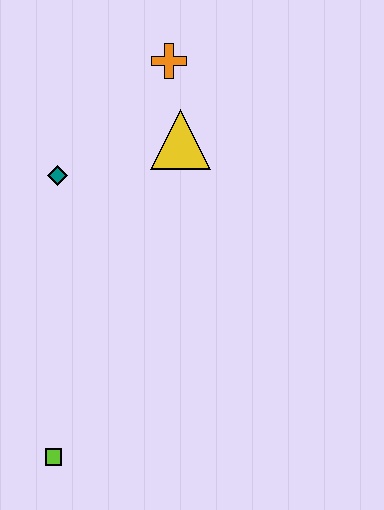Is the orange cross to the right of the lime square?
Yes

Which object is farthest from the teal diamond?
The lime square is farthest from the teal diamond.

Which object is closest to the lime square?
The teal diamond is closest to the lime square.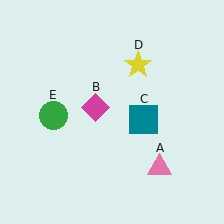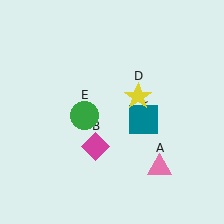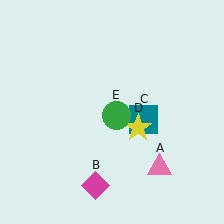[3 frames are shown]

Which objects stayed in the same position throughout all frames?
Pink triangle (object A) and teal square (object C) remained stationary.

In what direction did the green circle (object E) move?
The green circle (object E) moved right.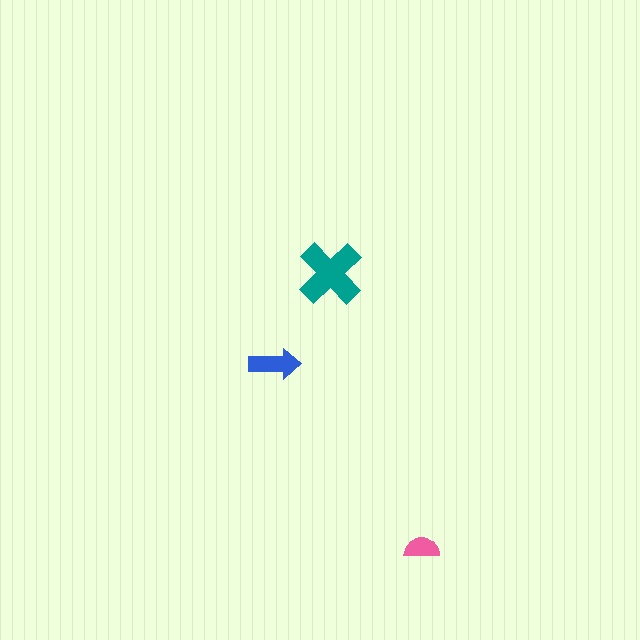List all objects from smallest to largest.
The pink semicircle, the blue arrow, the teal cross.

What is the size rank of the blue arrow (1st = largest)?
2nd.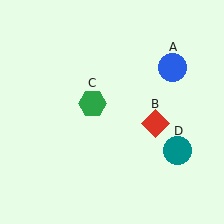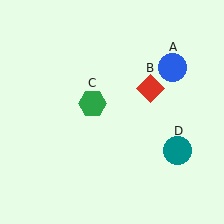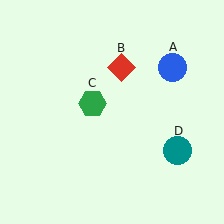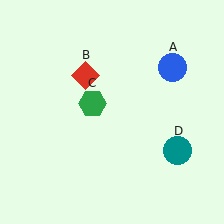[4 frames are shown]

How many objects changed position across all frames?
1 object changed position: red diamond (object B).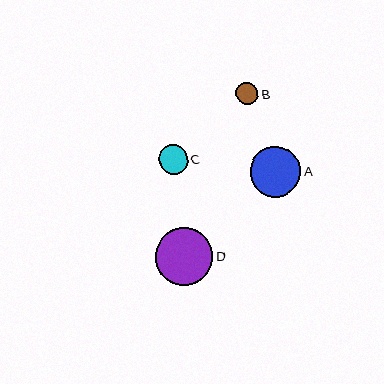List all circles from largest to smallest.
From largest to smallest: D, A, C, B.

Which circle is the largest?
Circle D is the largest with a size of approximately 57 pixels.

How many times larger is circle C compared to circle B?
Circle C is approximately 1.3 times the size of circle B.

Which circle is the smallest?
Circle B is the smallest with a size of approximately 22 pixels.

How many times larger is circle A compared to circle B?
Circle A is approximately 2.3 times the size of circle B.